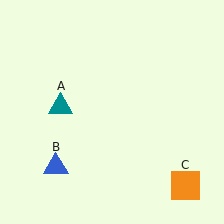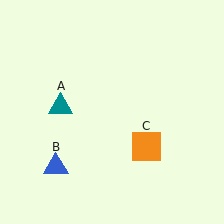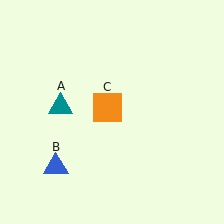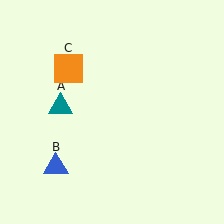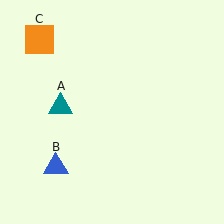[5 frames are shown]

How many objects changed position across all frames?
1 object changed position: orange square (object C).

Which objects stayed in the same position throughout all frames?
Teal triangle (object A) and blue triangle (object B) remained stationary.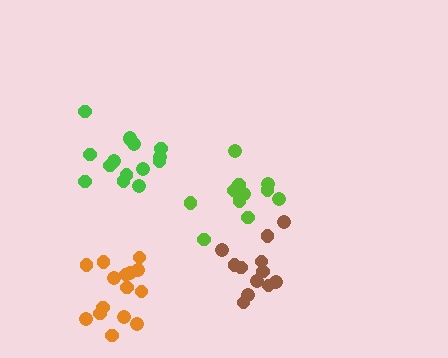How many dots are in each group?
Group 1: 15 dots, Group 2: 12 dots, Group 3: 15 dots, Group 4: 12 dots (54 total).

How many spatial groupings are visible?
There are 4 spatial groupings.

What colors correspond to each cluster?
The clusters are colored: orange, lime, green, brown.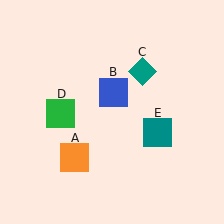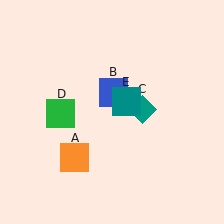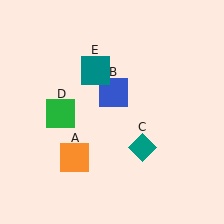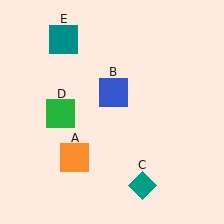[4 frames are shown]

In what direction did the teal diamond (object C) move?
The teal diamond (object C) moved down.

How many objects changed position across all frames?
2 objects changed position: teal diamond (object C), teal square (object E).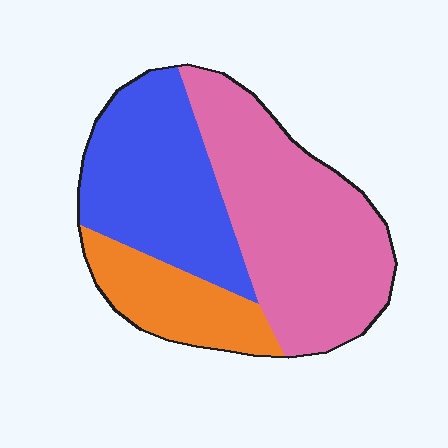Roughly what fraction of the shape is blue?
Blue covers around 35% of the shape.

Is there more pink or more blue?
Pink.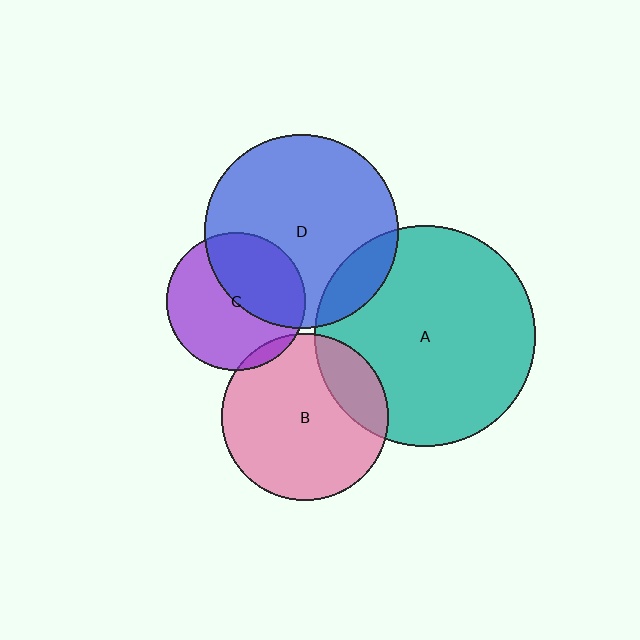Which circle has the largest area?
Circle A (teal).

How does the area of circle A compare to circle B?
Approximately 1.8 times.